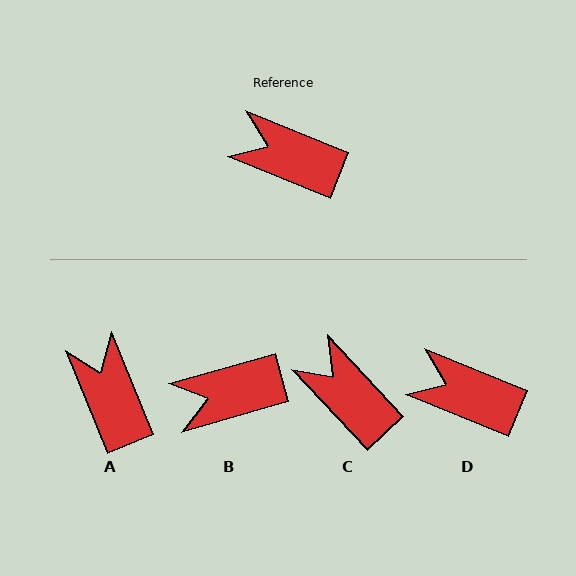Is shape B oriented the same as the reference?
No, it is off by about 38 degrees.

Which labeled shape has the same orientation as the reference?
D.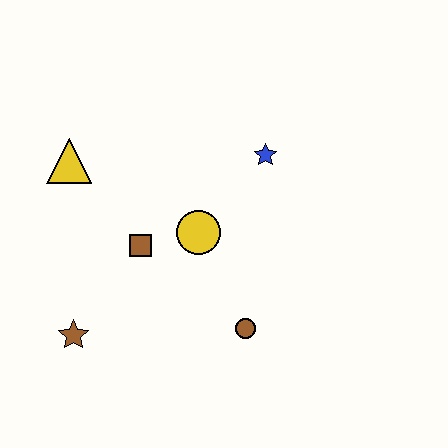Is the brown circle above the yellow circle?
No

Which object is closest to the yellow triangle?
The brown square is closest to the yellow triangle.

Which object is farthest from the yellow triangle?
The brown circle is farthest from the yellow triangle.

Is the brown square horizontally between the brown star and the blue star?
Yes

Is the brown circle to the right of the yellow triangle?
Yes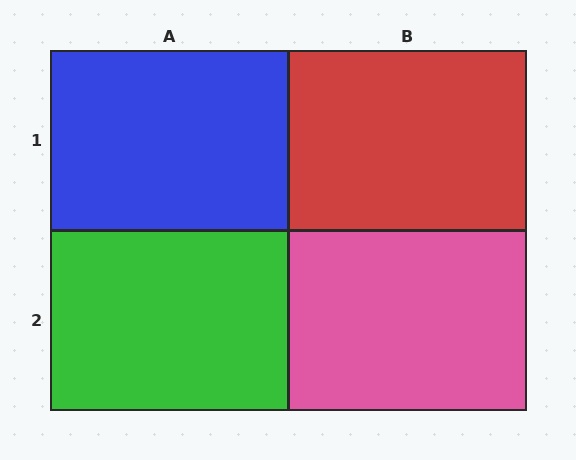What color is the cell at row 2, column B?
Pink.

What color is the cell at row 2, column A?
Green.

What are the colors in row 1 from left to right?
Blue, red.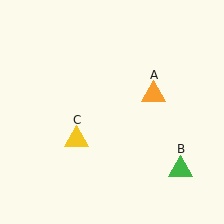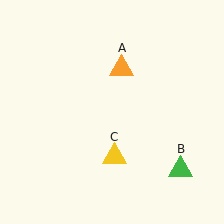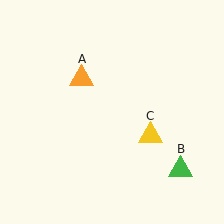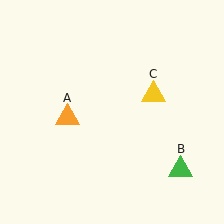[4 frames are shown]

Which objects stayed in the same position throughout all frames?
Green triangle (object B) remained stationary.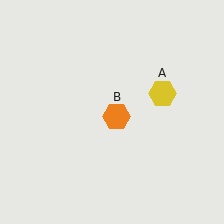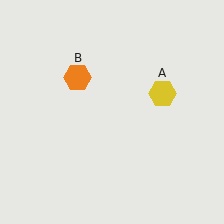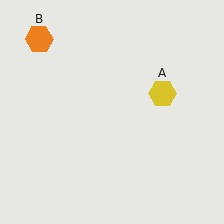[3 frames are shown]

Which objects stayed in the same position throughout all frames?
Yellow hexagon (object A) remained stationary.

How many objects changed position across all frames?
1 object changed position: orange hexagon (object B).